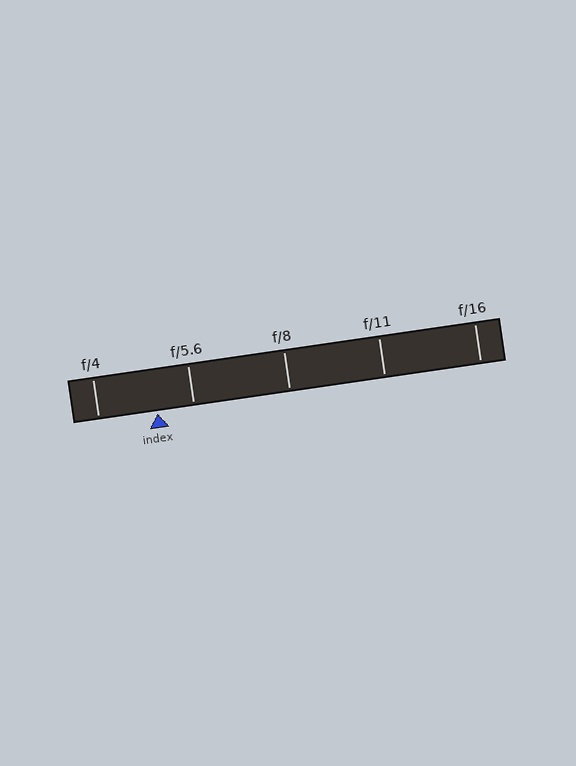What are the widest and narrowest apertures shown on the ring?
The widest aperture shown is f/4 and the narrowest is f/16.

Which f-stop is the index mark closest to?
The index mark is closest to f/5.6.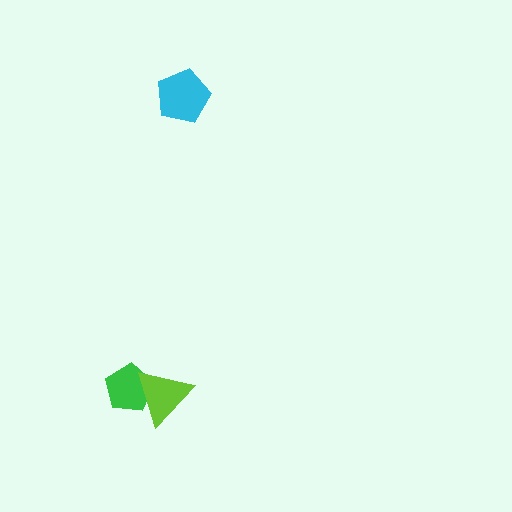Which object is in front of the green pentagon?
The lime triangle is in front of the green pentagon.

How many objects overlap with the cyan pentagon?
0 objects overlap with the cyan pentagon.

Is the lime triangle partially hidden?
No, no other shape covers it.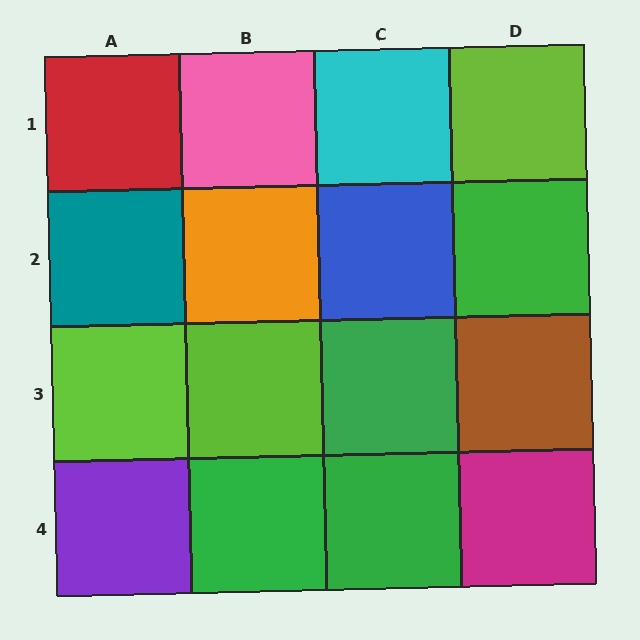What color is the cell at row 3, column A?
Lime.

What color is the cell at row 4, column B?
Green.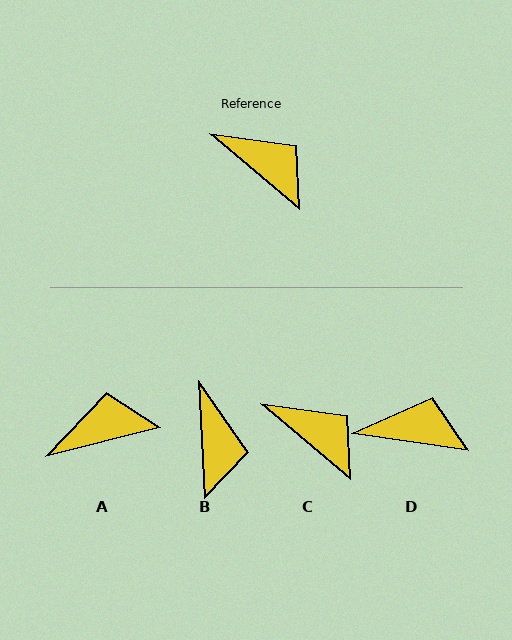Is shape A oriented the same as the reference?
No, it is off by about 54 degrees.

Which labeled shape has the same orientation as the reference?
C.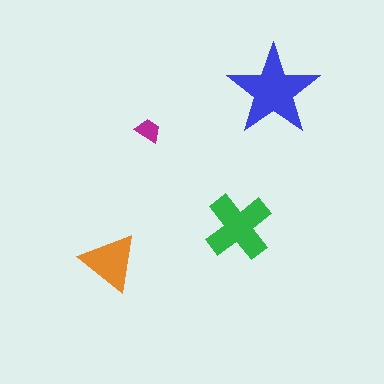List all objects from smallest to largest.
The magenta trapezoid, the orange triangle, the green cross, the blue star.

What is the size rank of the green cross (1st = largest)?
2nd.